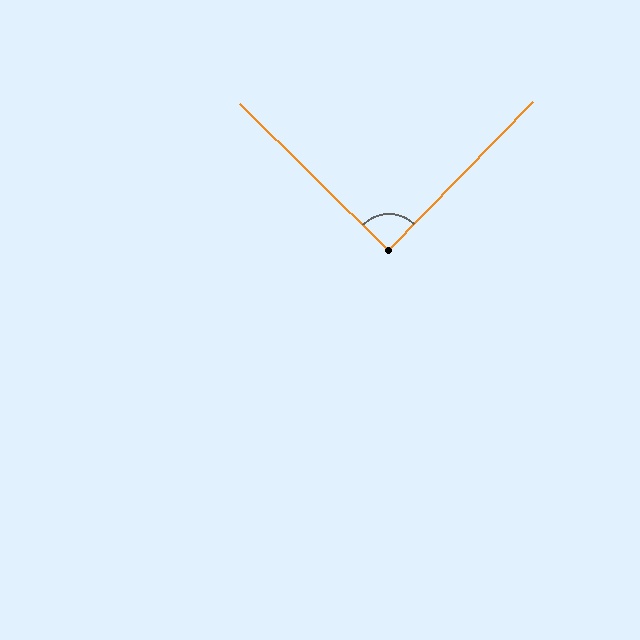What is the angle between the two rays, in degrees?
Approximately 90 degrees.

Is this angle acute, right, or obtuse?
It is approximately a right angle.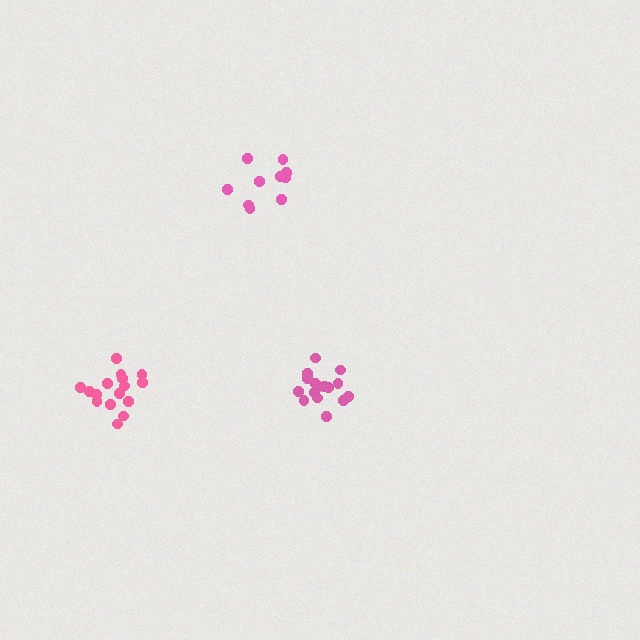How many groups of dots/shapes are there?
There are 3 groups.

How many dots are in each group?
Group 1: 16 dots, Group 2: 10 dots, Group 3: 16 dots (42 total).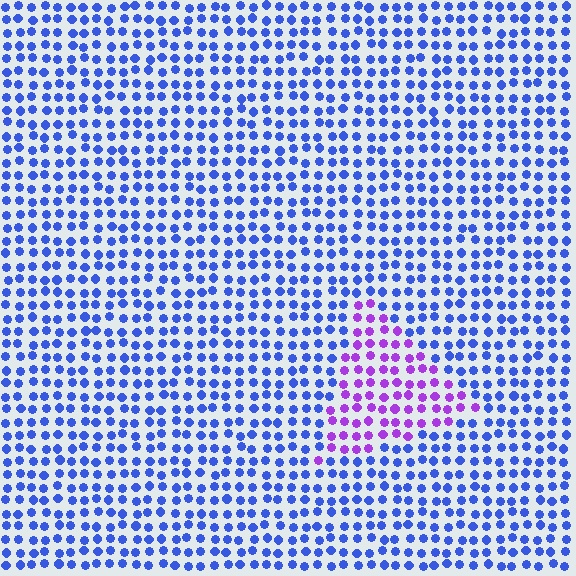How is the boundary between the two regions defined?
The boundary is defined purely by a slight shift in hue (about 52 degrees). Spacing, size, and orientation are identical on both sides.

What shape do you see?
I see a triangle.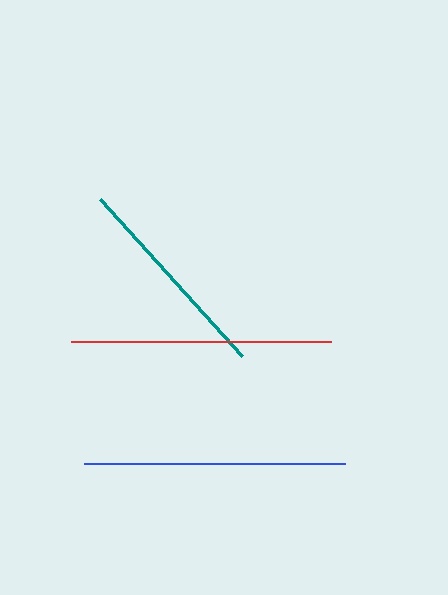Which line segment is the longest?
The blue line is the longest at approximately 261 pixels.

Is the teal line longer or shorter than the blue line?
The blue line is longer than the teal line.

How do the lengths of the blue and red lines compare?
The blue and red lines are approximately the same length.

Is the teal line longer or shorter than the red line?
The red line is longer than the teal line.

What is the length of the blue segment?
The blue segment is approximately 261 pixels long.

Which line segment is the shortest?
The teal line is the shortest at approximately 212 pixels.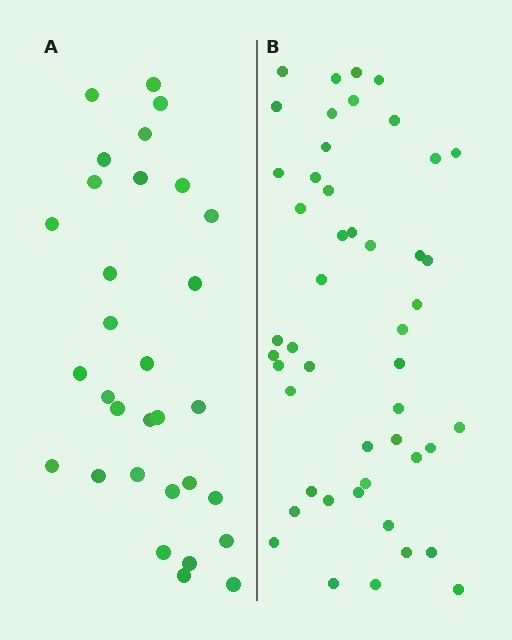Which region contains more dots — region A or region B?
Region B (the right region) has more dots.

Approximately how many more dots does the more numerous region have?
Region B has approximately 15 more dots than region A.